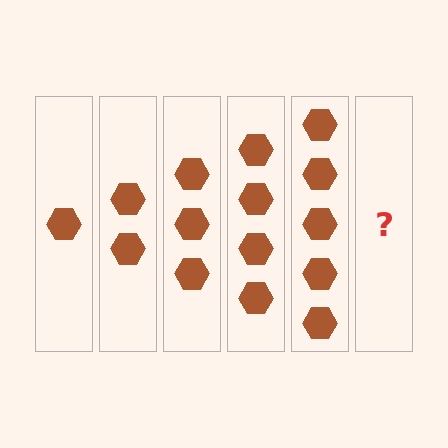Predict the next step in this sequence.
The next step is 6 hexagons.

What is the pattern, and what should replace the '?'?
The pattern is that each step adds one more hexagon. The '?' should be 6 hexagons.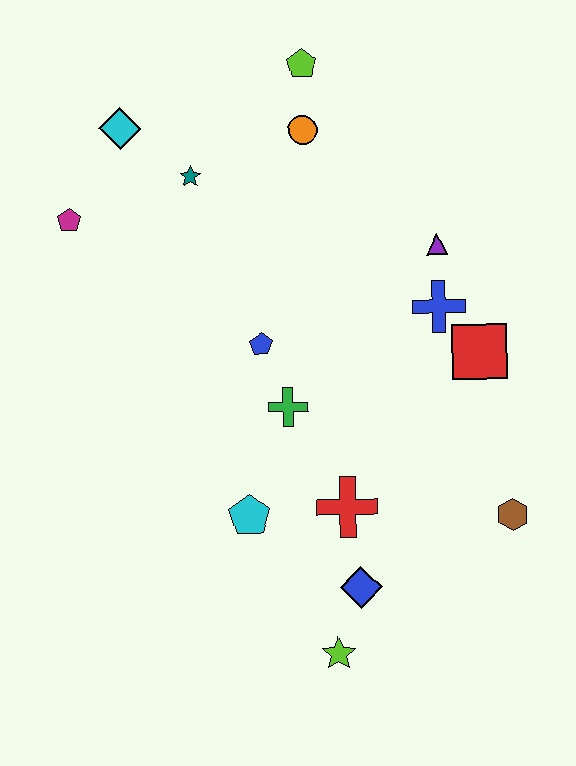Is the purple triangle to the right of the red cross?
Yes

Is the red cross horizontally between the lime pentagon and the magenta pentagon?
No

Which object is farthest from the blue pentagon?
The lime star is farthest from the blue pentagon.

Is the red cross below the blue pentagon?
Yes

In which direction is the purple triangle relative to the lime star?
The purple triangle is above the lime star.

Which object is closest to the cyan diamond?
The teal star is closest to the cyan diamond.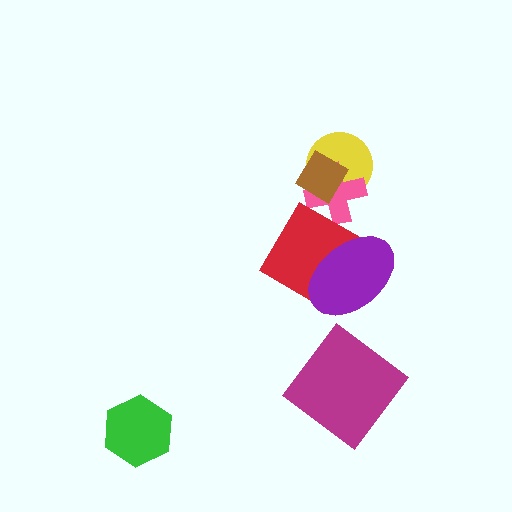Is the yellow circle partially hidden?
Yes, it is partially covered by another shape.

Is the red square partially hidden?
Yes, it is partially covered by another shape.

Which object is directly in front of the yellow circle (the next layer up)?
The pink cross is directly in front of the yellow circle.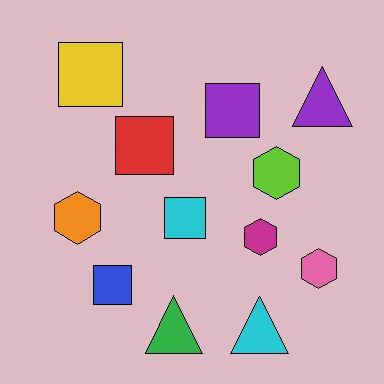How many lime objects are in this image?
There is 1 lime object.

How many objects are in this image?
There are 12 objects.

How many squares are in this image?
There are 5 squares.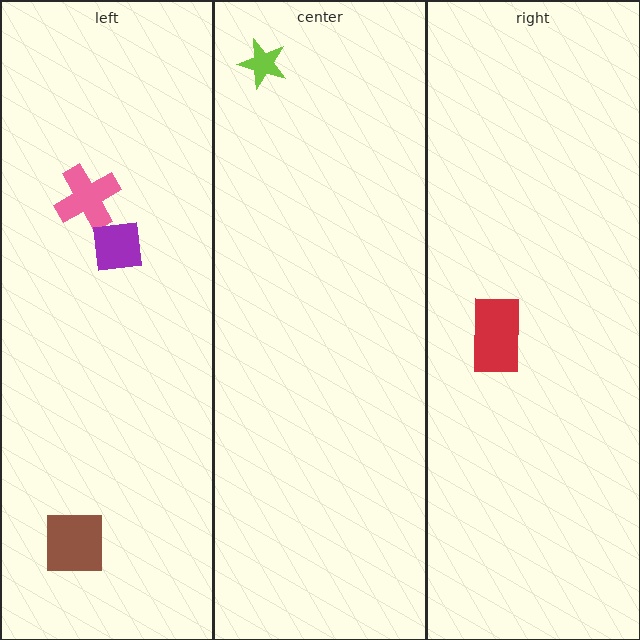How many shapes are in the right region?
1.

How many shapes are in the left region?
3.